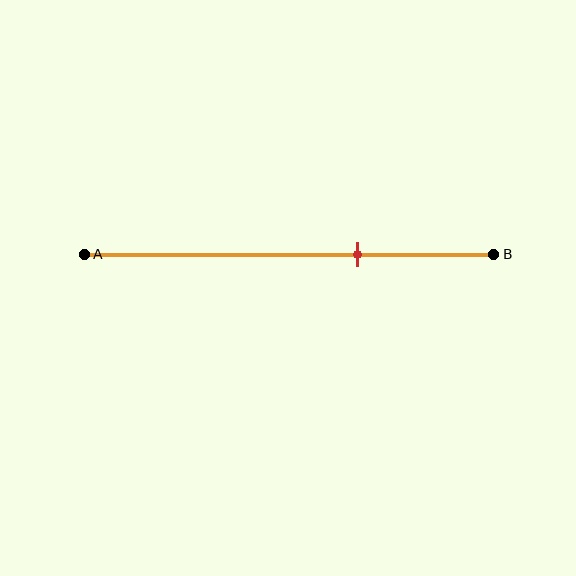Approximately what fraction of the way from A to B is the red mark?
The red mark is approximately 65% of the way from A to B.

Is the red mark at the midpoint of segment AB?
No, the mark is at about 65% from A, not at the 50% midpoint.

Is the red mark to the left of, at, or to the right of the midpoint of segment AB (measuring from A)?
The red mark is to the right of the midpoint of segment AB.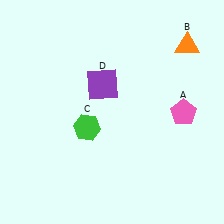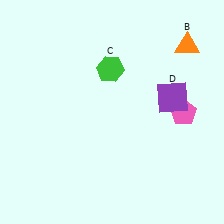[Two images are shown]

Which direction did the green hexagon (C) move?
The green hexagon (C) moved up.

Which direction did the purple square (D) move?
The purple square (D) moved right.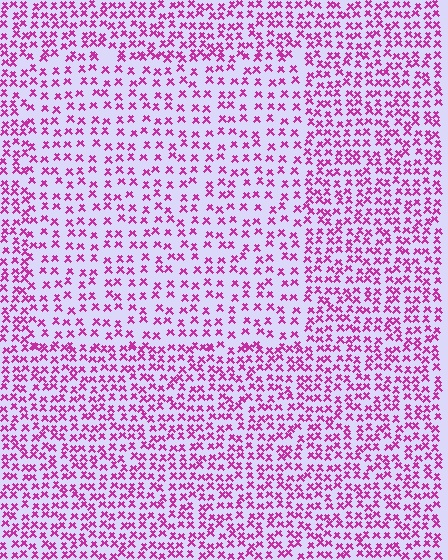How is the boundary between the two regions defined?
The boundary is defined by a change in element density (approximately 1.6x ratio). All elements are the same color, size, and shape.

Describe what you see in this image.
The image contains small magenta elements arranged at two different densities. A rectangle-shaped region is visible where the elements are less densely packed than the surrounding area.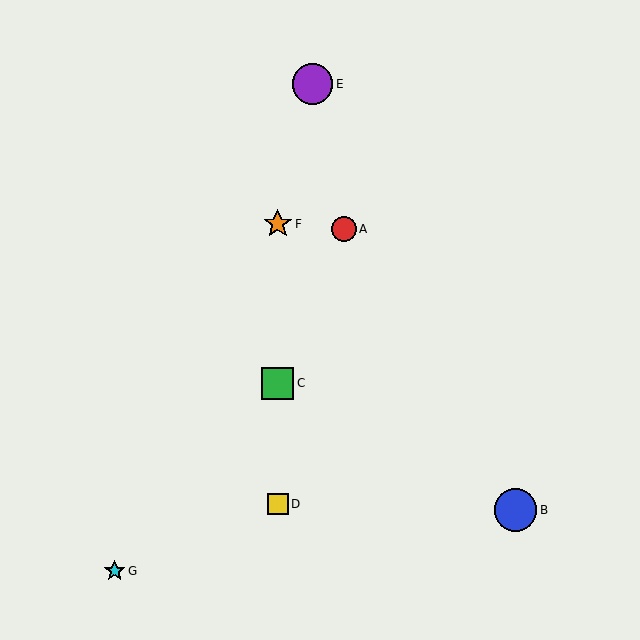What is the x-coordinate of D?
Object D is at x≈278.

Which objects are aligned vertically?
Objects C, D, F are aligned vertically.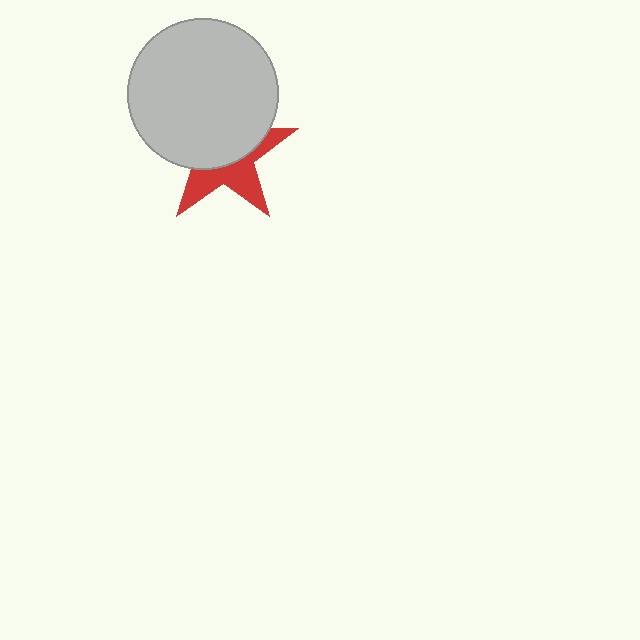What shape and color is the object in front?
The object in front is a light gray circle.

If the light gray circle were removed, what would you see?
You would see the complete red star.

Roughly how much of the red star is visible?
A small part of it is visible (roughly 42%).